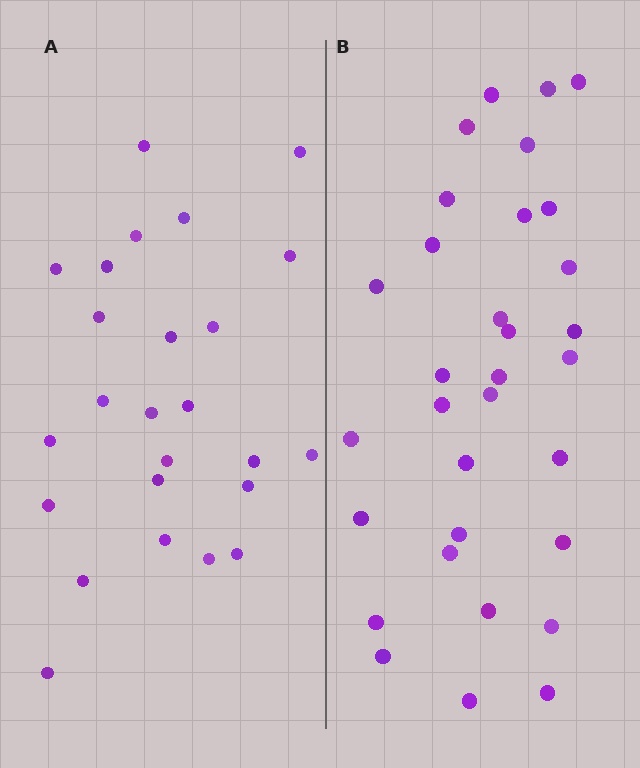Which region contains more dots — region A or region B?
Region B (the right region) has more dots.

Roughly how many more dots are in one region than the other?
Region B has roughly 8 or so more dots than region A.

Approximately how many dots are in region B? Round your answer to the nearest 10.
About 30 dots. (The exact count is 32, which rounds to 30.)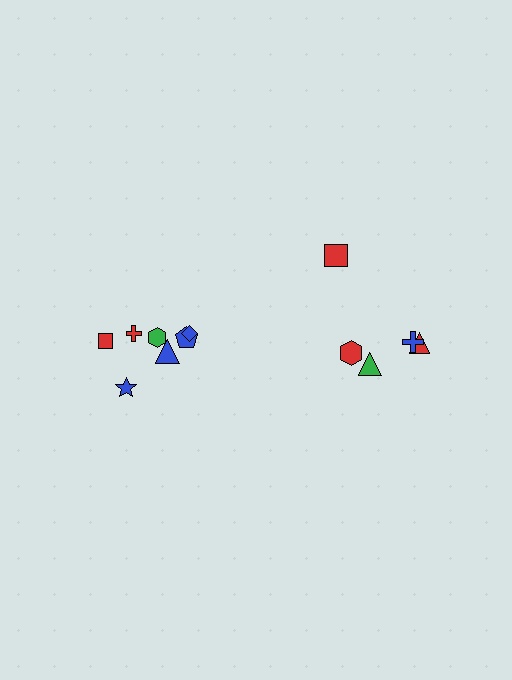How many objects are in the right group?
There are 5 objects.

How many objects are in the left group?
There are 7 objects.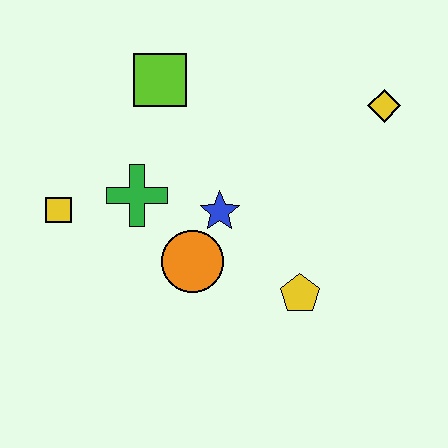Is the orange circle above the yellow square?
No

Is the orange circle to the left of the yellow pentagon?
Yes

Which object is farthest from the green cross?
The yellow diamond is farthest from the green cross.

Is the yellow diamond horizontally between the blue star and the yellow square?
No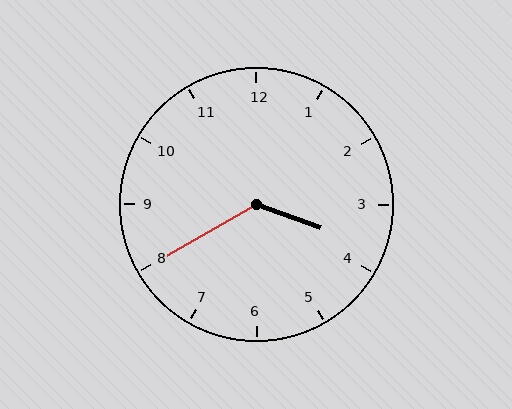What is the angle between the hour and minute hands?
Approximately 130 degrees.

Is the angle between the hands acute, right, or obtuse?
It is obtuse.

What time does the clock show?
3:40.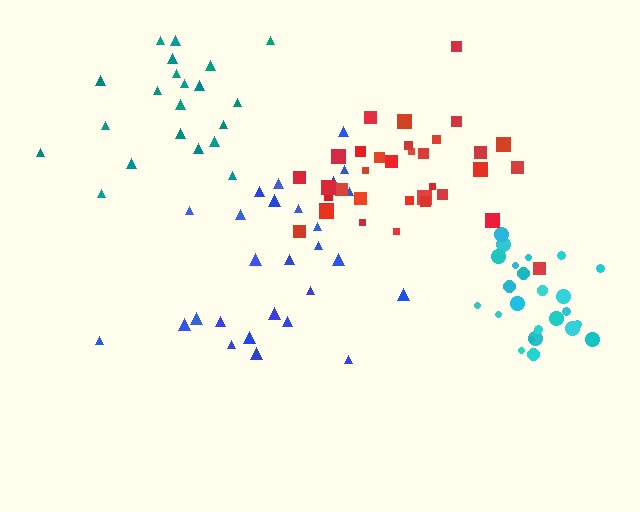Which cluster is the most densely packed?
Cyan.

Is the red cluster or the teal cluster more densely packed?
Red.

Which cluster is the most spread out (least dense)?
Blue.